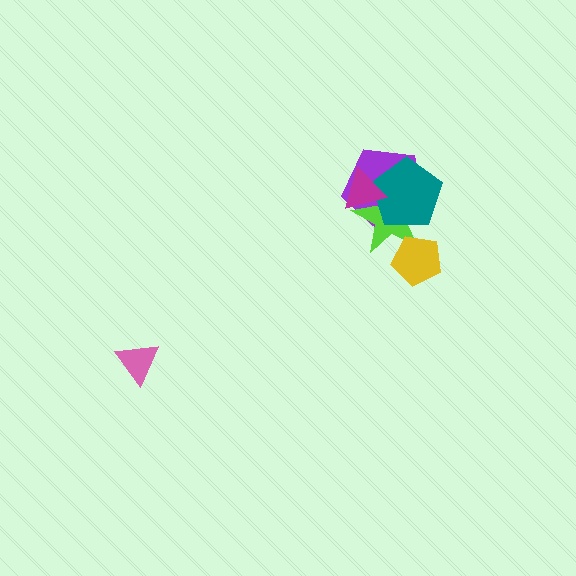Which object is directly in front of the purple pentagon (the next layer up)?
The lime star is directly in front of the purple pentagon.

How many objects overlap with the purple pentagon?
3 objects overlap with the purple pentagon.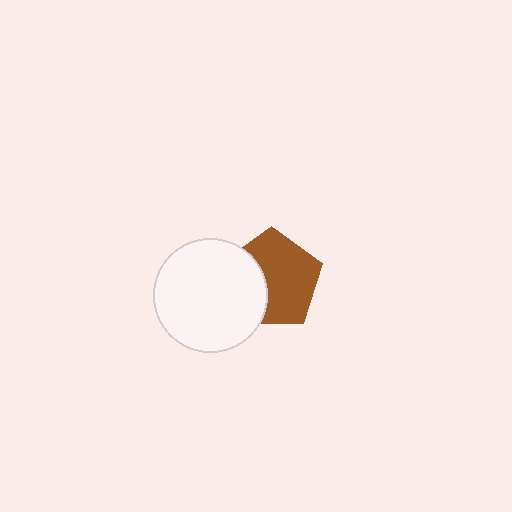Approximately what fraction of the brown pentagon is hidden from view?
Roughly 35% of the brown pentagon is hidden behind the white circle.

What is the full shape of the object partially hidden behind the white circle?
The partially hidden object is a brown pentagon.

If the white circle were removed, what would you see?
You would see the complete brown pentagon.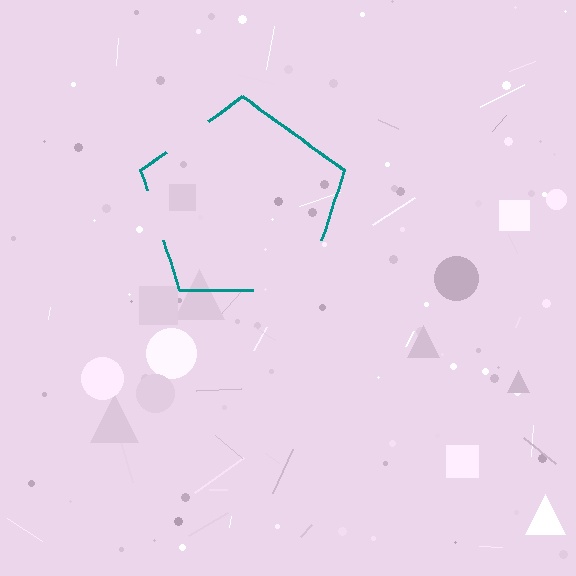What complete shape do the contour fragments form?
The contour fragments form a pentagon.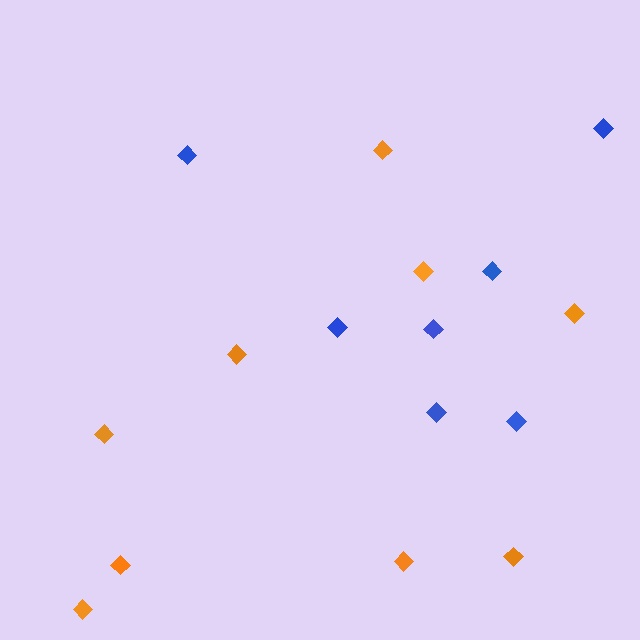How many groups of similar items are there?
There are 2 groups: one group of orange diamonds (9) and one group of blue diamonds (7).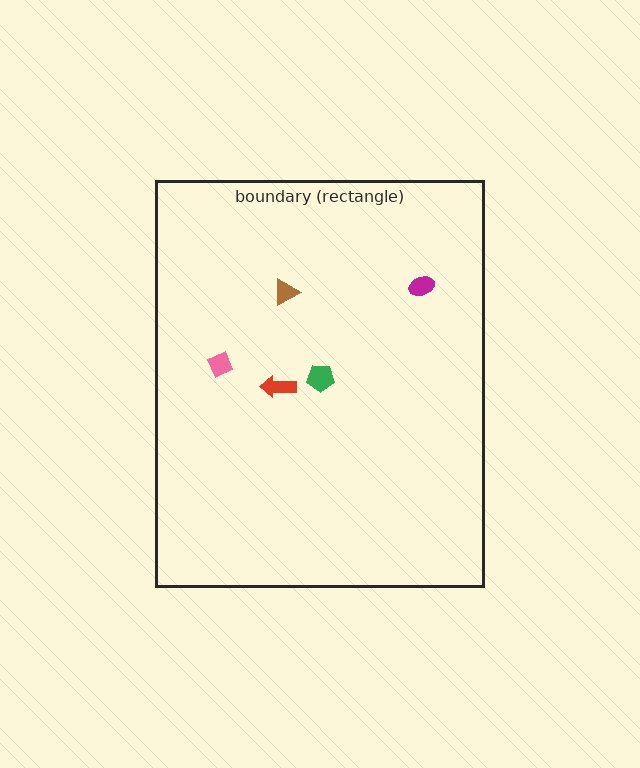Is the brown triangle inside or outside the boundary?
Inside.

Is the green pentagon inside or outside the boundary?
Inside.